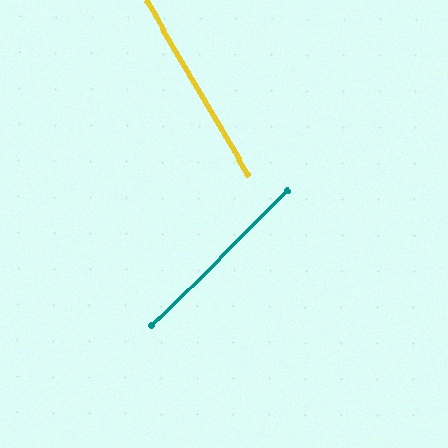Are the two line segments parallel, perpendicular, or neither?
Neither parallel nor perpendicular — they differ by about 76°.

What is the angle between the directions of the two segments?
Approximately 76 degrees.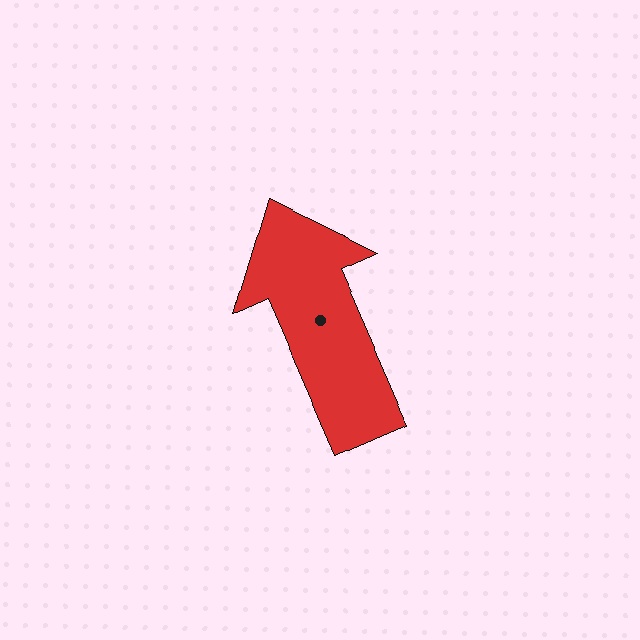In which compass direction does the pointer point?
Northwest.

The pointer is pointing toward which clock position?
Roughly 11 o'clock.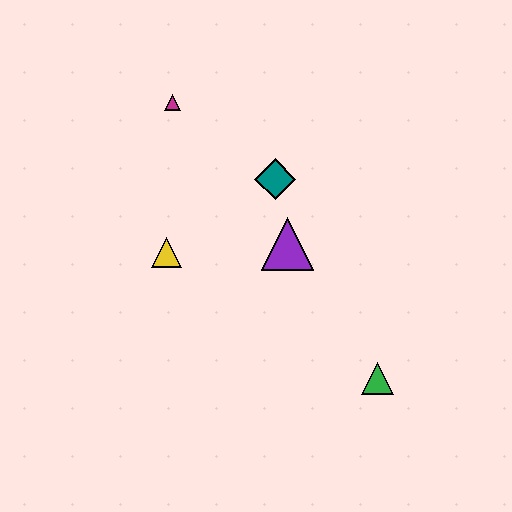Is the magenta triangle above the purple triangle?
Yes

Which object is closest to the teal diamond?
The purple triangle is closest to the teal diamond.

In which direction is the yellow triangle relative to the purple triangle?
The yellow triangle is to the left of the purple triangle.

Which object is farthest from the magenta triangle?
The green triangle is farthest from the magenta triangle.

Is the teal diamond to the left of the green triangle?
Yes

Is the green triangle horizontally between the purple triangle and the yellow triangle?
No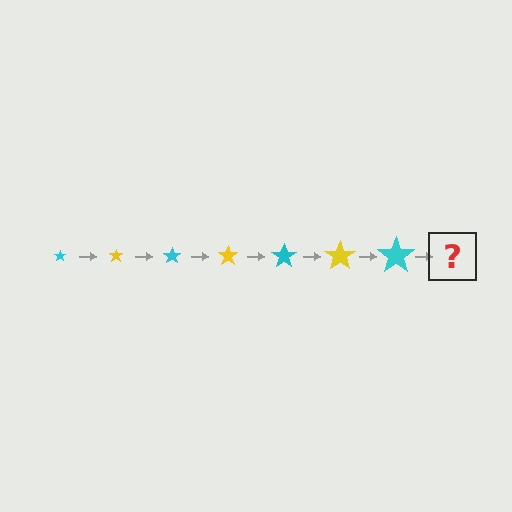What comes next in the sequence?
The next element should be a yellow star, larger than the previous one.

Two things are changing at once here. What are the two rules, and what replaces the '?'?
The two rules are that the star grows larger each step and the color cycles through cyan and yellow. The '?' should be a yellow star, larger than the previous one.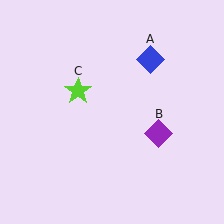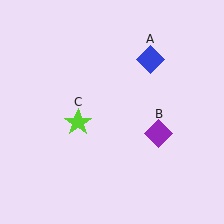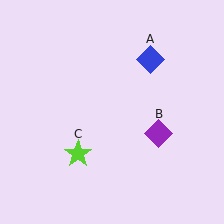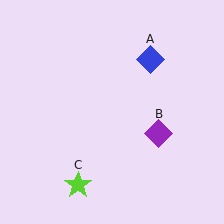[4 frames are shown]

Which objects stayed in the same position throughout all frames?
Blue diamond (object A) and purple diamond (object B) remained stationary.